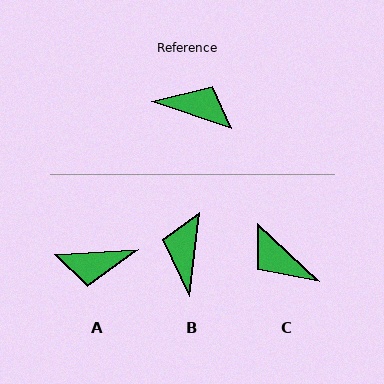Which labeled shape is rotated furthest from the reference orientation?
A, about 159 degrees away.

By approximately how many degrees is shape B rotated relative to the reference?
Approximately 101 degrees counter-clockwise.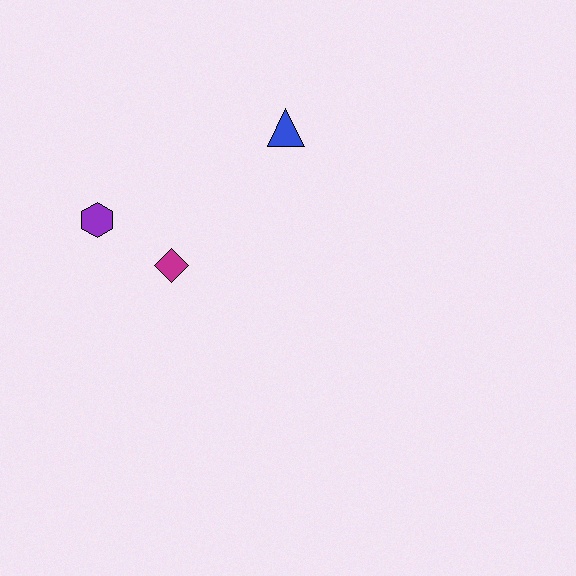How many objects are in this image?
There are 3 objects.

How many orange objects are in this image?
There are no orange objects.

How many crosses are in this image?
There are no crosses.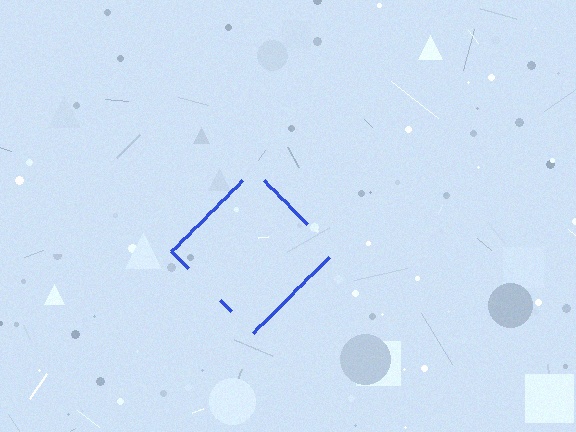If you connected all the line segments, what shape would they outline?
They would outline a diamond.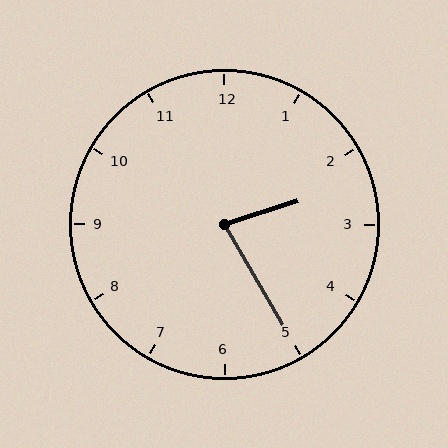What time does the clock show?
2:25.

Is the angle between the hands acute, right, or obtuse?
It is acute.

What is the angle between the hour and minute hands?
Approximately 78 degrees.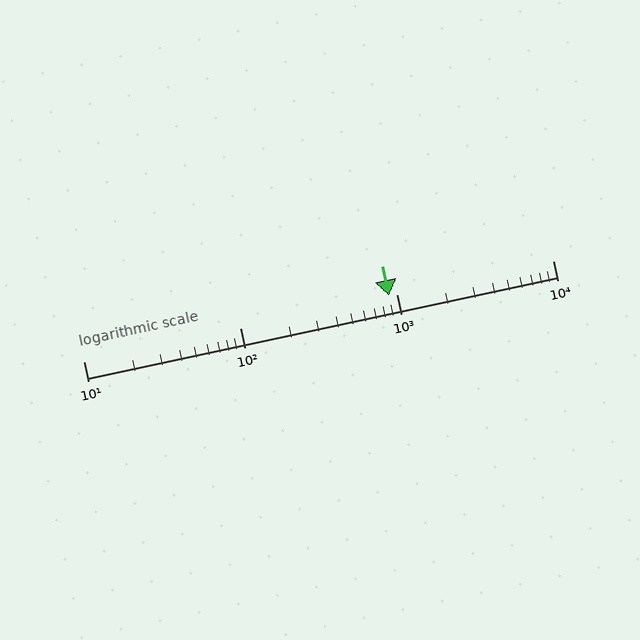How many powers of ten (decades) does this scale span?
The scale spans 3 decades, from 10 to 10000.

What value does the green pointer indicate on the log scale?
The pointer indicates approximately 900.